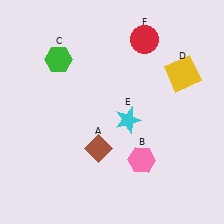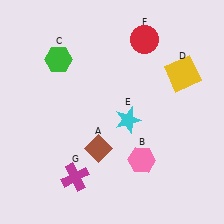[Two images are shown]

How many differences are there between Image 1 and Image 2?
There is 1 difference between the two images.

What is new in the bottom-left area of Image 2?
A magenta cross (G) was added in the bottom-left area of Image 2.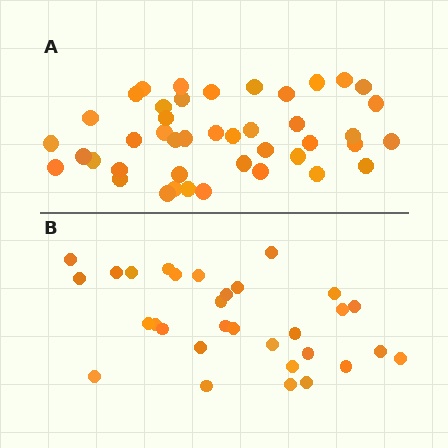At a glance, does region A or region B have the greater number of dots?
Region A (the top region) has more dots.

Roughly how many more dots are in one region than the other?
Region A has roughly 12 or so more dots than region B.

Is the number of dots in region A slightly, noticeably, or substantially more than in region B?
Region A has noticeably more, but not dramatically so. The ratio is roughly 1.4 to 1.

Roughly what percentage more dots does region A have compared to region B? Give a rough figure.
About 40% more.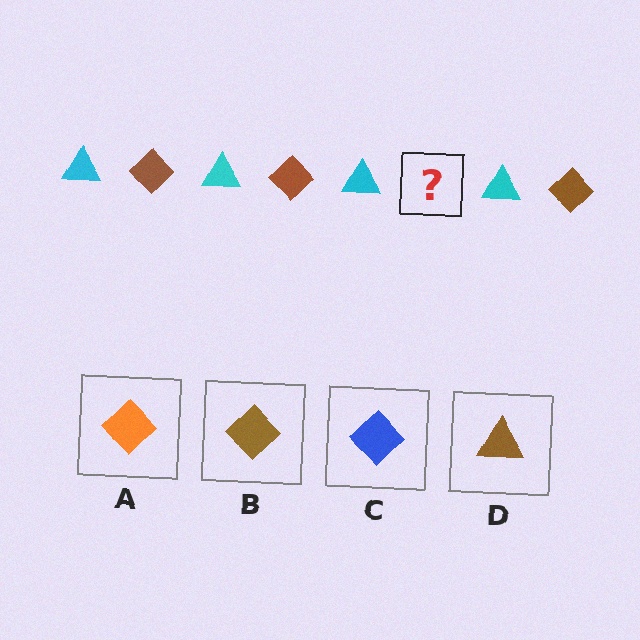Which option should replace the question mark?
Option B.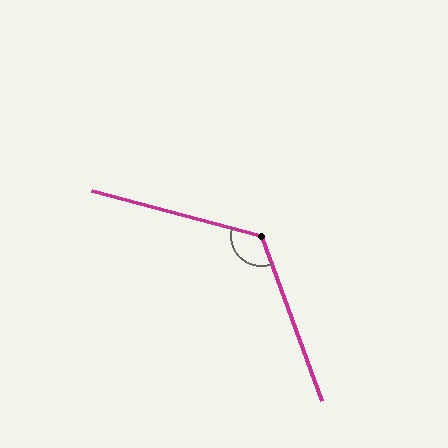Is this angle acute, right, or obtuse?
It is obtuse.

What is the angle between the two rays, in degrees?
Approximately 125 degrees.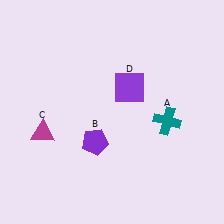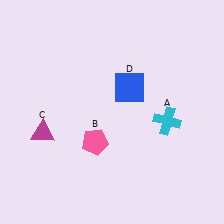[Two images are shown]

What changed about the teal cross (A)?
In Image 1, A is teal. In Image 2, it changed to cyan.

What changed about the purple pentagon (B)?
In Image 1, B is purple. In Image 2, it changed to pink.